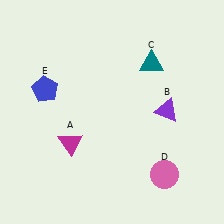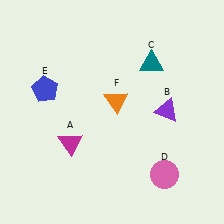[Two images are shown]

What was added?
An orange triangle (F) was added in Image 2.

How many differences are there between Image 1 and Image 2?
There is 1 difference between the two images.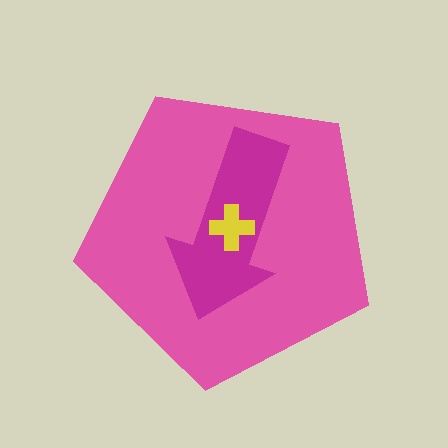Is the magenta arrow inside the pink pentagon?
Yes.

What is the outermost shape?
The pink pentagon.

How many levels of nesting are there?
3.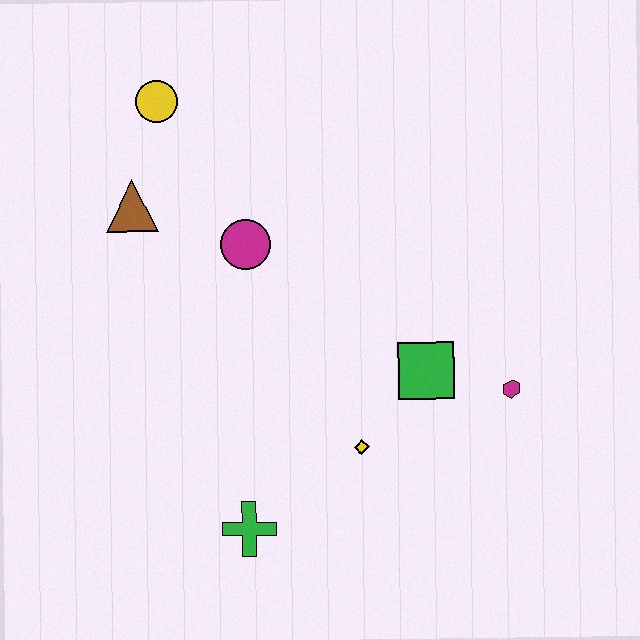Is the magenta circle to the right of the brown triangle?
Yes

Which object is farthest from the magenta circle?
The magenta hexagon is farthest from the magenta circle.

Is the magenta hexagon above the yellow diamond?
Yes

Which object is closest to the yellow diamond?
The green square is closest to the yellow diamond.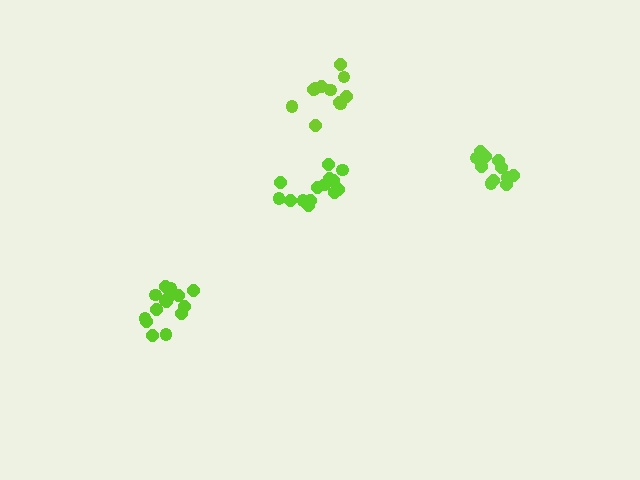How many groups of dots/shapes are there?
There are 4 groups.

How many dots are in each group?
Group 1: 16 dots, Group 2: 11 dots, Group 3: 11 dots, Group 4: 14 dots (52 total).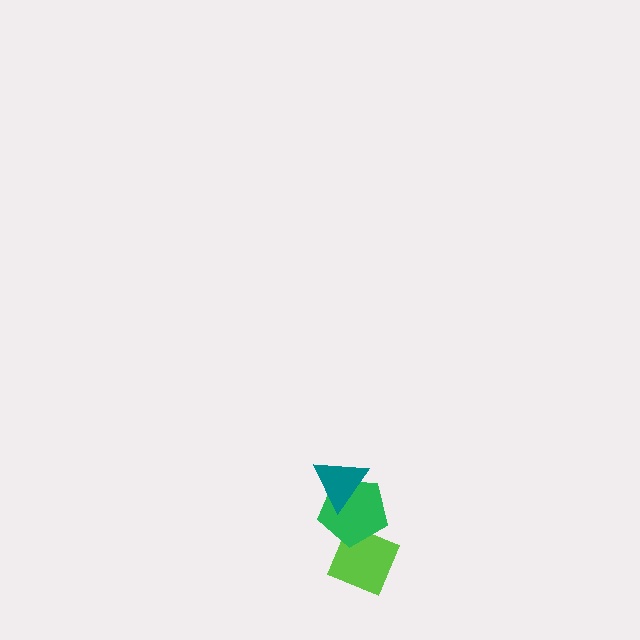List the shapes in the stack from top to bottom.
From top to bottom: the teal triangle, the green pentagon, the lime diamond.